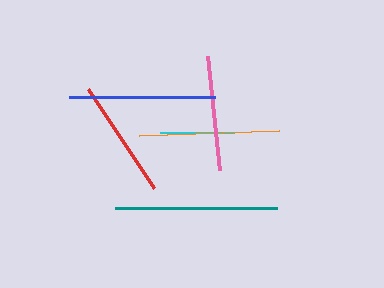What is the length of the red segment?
The red segment is approximately 119 pixels long.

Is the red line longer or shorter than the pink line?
The red line is longer than the pink line.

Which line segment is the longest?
The teal line is the longest at approximately 162 pixels.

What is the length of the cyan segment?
The cyan segment is approximately 74 pixels long.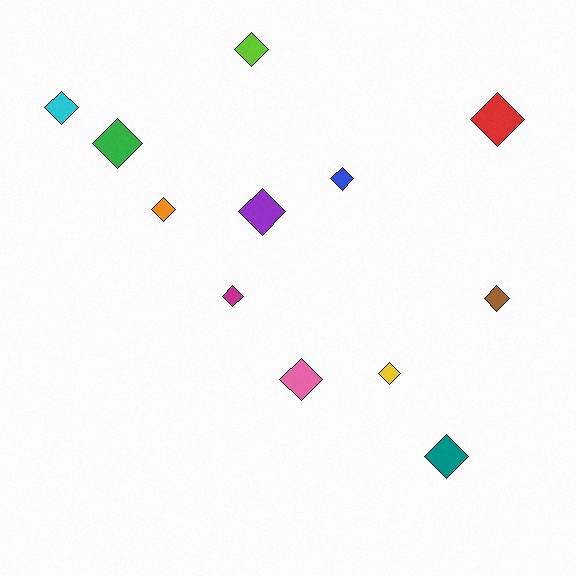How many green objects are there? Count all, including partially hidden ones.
There is 1 green object.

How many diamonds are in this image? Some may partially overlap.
There are 12 diamonds.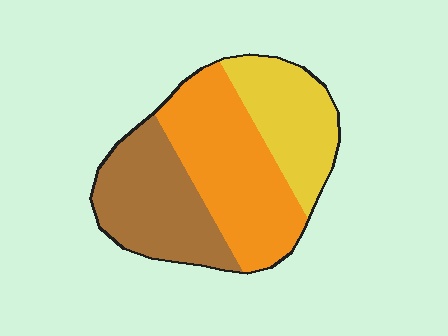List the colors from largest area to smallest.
From largest to smallest: orange, brown, yellow.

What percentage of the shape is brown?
Brown takes up about one third (1/3) of the shape.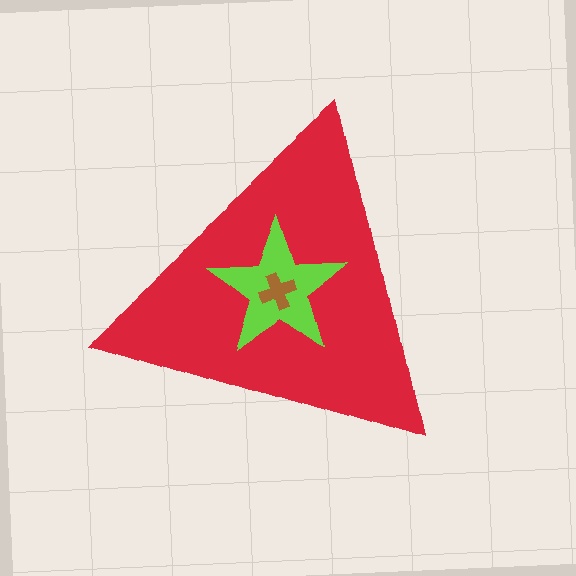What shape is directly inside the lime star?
The brown cross.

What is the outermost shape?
The red triangle.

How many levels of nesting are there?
3.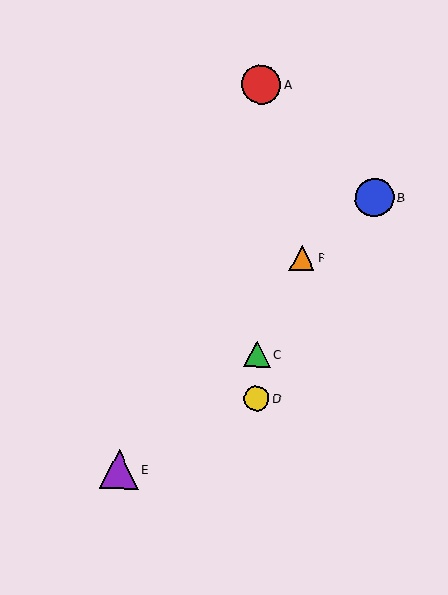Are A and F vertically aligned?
No, A is at x≈261 and F is at x≈302.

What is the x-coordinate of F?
Object F is at x≈302.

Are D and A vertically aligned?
Yes, both are at x≈256.